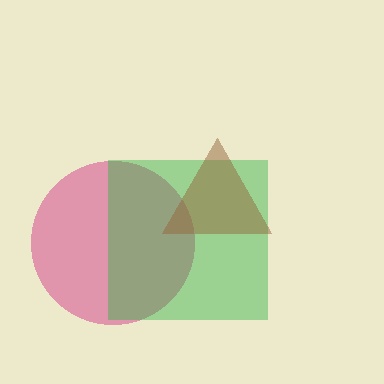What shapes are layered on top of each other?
The layered shapes are: a magenta circle, a green square, a brown triangle.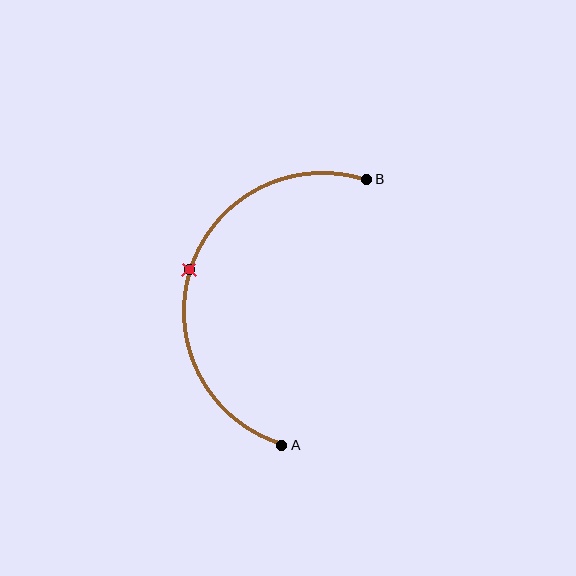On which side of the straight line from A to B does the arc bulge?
The arc bulges to the left of the straight line connecting A and B.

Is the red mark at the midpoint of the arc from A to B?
Yes. The red mark lies on the arc at equal arc-length from both A and B — it is the arc midpoint.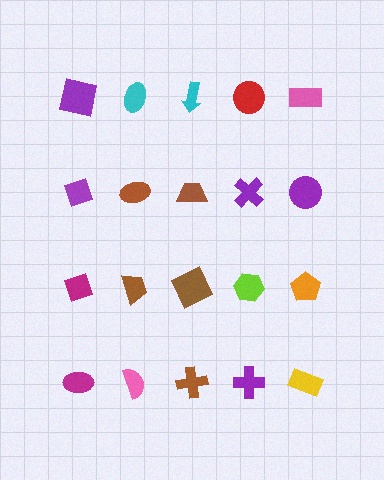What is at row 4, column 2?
A pink semicircle.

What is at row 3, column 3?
A brown square.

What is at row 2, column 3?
A brown trapezoid.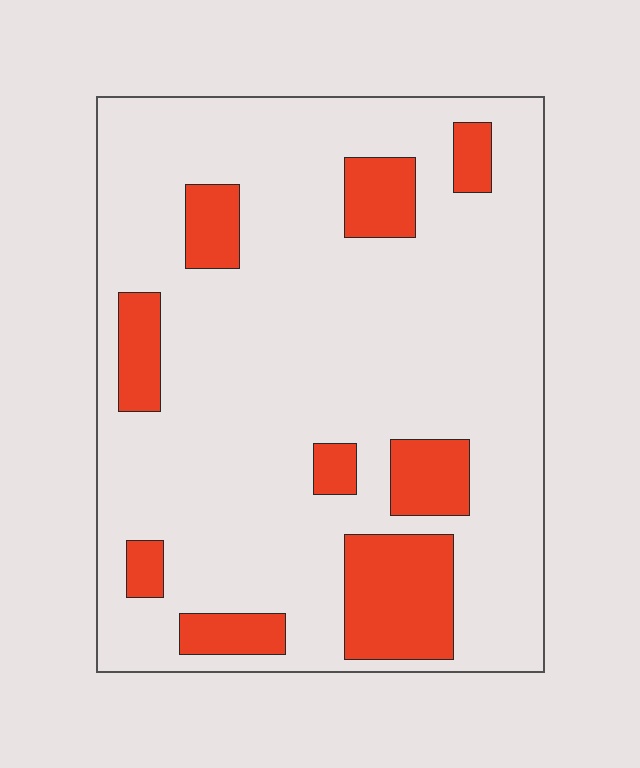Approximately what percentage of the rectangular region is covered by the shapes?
Approximately 20%.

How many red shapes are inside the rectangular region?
9.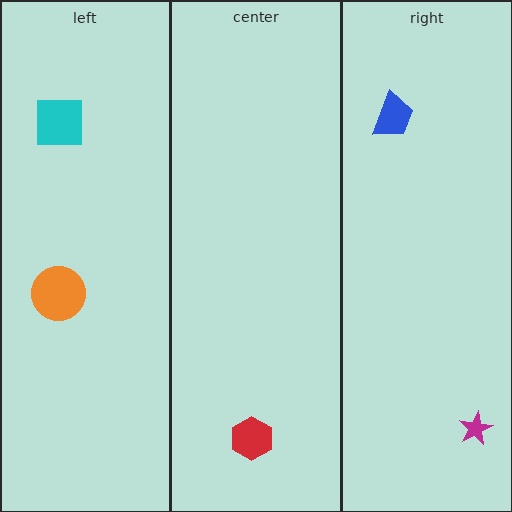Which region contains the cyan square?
The left region.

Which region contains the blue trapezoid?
The right region.